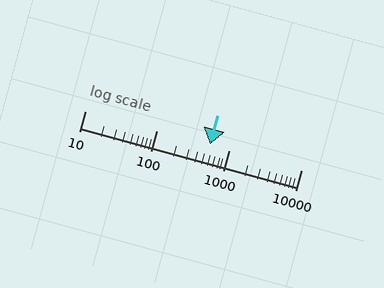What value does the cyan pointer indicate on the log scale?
The pointer indicates approximately 550.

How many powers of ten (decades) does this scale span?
The scale spans 3 decades, from 10 to 10000.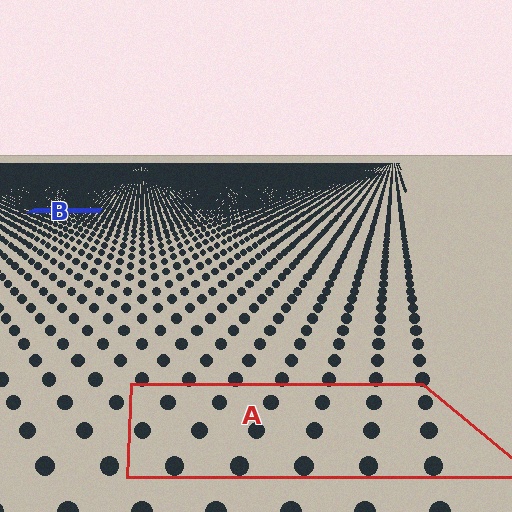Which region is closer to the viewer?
Region A is closer. The texture elements there are larger and more spread out.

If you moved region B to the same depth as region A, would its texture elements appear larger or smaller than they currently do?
They would appear larger. At a closer depth, the same texture elements are projected at a bigger on-screen size.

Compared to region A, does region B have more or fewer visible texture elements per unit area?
Region B has more texture elements per unit area — they are packed more densely because it is farther away.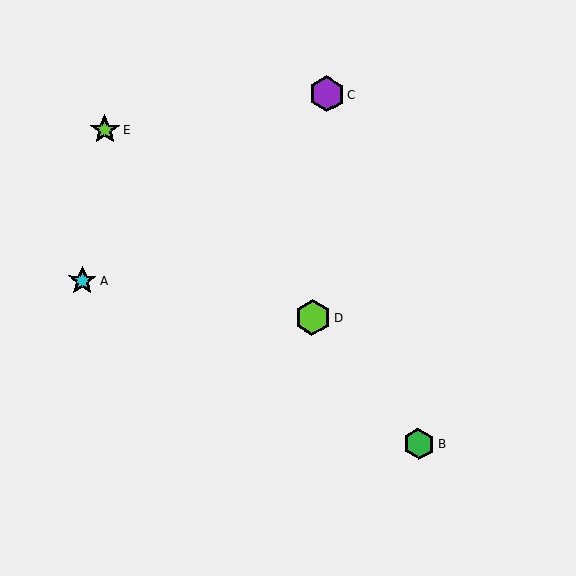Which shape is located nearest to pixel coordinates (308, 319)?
The lime hexagon (labeled D) at (312, 317) is nearest to that location.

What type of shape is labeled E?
Shape E is a lime star.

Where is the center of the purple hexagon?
The center of the purple hexagon is at (327, 94).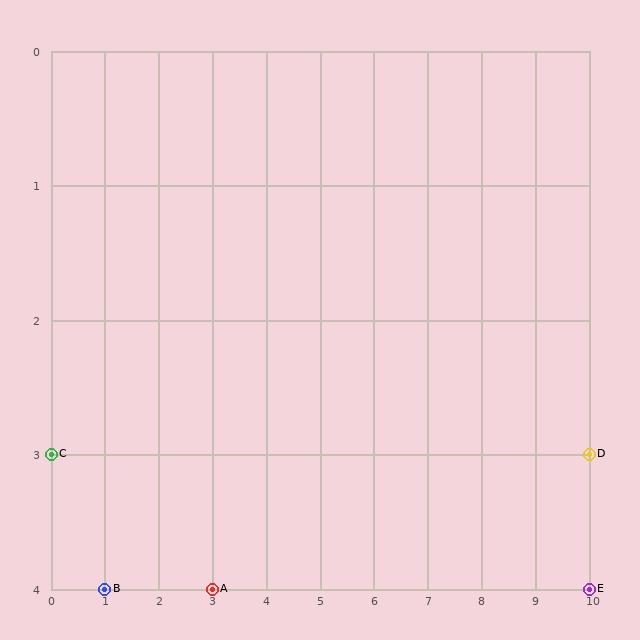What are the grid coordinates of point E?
Point E is at grid coordinates (10, 4).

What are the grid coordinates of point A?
Point A is at grid coordinates (3, 4).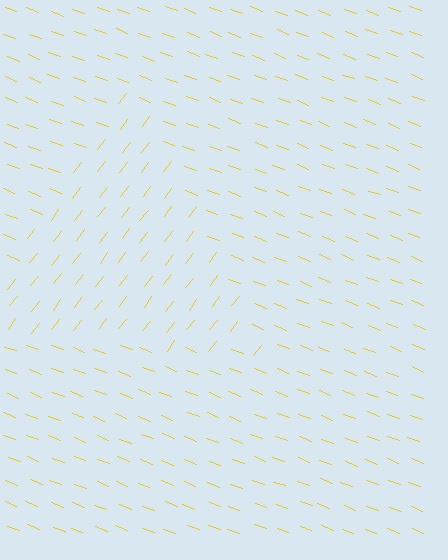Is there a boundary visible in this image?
Yes, there is a texture boundary formed by a change in line orientation.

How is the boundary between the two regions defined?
The boundary is defined purely by a change in line orientation (approximately 73 degrees difference). All lines are the same color and thickness.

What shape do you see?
I see a triangle.